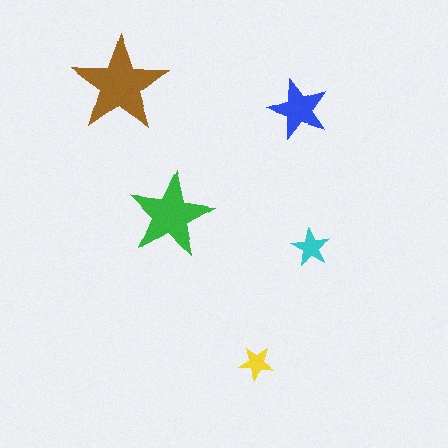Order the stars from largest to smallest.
the brown one, the green one, the blue one, the cyan one, the yellow one.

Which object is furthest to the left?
The brown star is leftmost.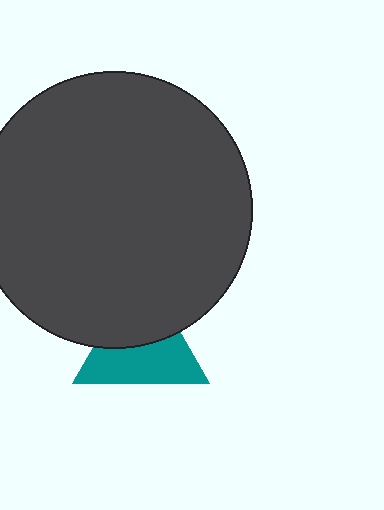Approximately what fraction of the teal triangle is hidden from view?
Roughly 45% of the teal triangle is hidden behind the dark gray circle.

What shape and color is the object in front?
The object in front is a dark gray circle.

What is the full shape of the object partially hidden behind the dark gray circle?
The partially hidden object is a teal triangle.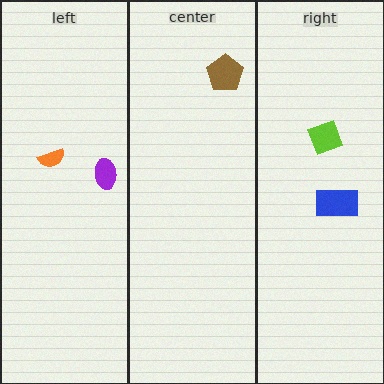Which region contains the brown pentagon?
The center region.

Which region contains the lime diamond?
The right region.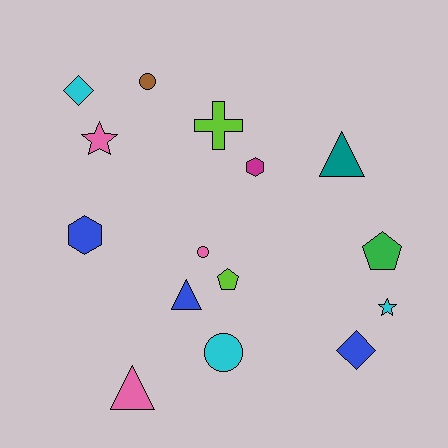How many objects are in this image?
There are 15 objects.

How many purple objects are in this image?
There are no purple objects.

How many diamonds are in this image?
There are 2 diamonds.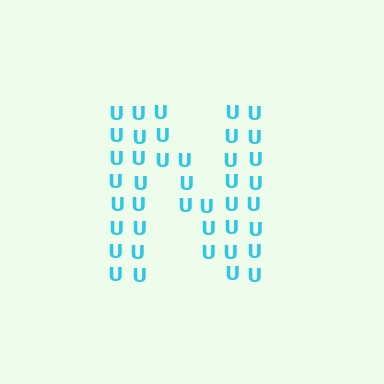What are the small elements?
The small elements are letter U's.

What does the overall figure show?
The overall figure shows the letter N.